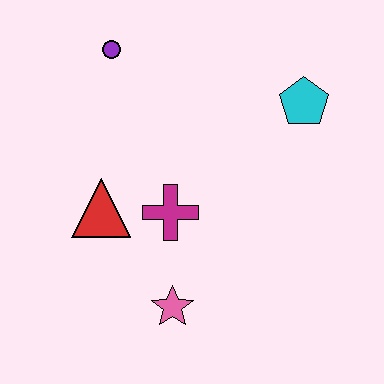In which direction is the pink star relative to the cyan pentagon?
The pink star is below the cyan pentagon.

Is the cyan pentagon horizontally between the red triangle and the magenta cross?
No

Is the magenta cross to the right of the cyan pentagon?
No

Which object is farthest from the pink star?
The purple circle is farthest from the pink star.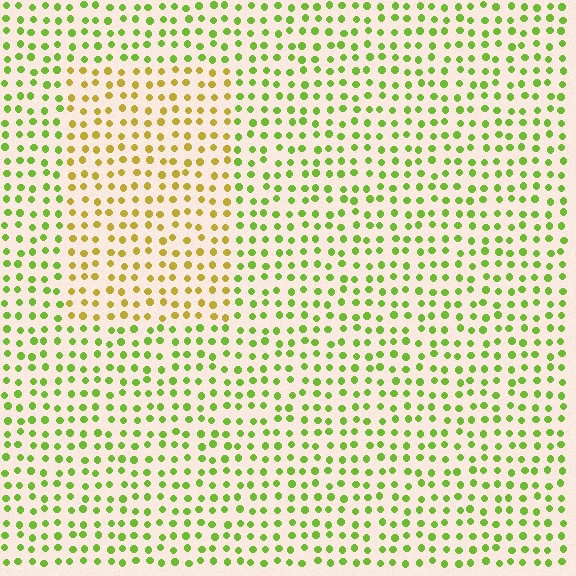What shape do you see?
I see a rectangle.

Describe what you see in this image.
The image is filled with small lime elements in a uniform arrangement. A rectangle-shaped region is visible where the elements are tinted to a slightly different hue, forming a subtle color boundary.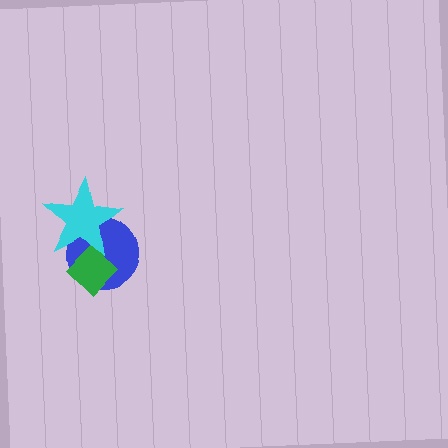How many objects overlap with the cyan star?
2 objects overlap with the cyan star.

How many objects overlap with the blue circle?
2 objects overlap with the blue circle.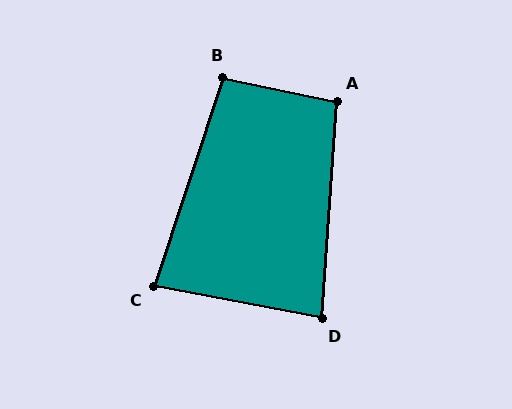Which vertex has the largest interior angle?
A, at approximately 98 degrees.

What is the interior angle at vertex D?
Approximately 84 degrees (acute).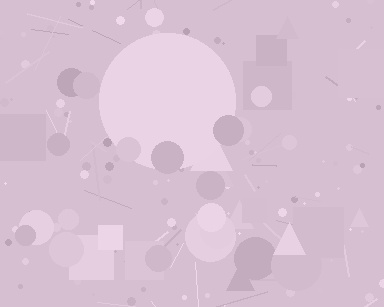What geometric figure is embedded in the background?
A circle is embedded in the background.